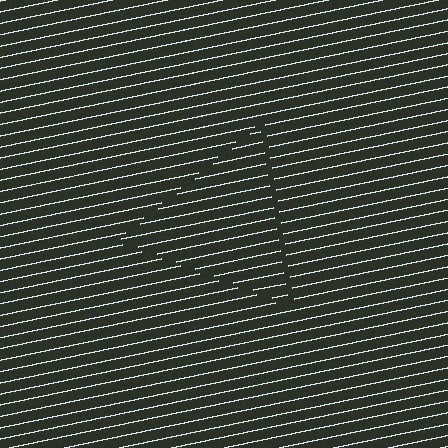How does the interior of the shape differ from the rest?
The interior of the shape contains the same grating, shifted by half a period — the contour is defined by the phase discontinuity where line-ends from the inner and outer gratings abut.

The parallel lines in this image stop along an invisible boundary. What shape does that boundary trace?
An illusory triangle. The interior of the shape contains the same grating, shifted by half a period — the contour is defined by the phase discontinuity where line-ends from the inner and outer gratings abut.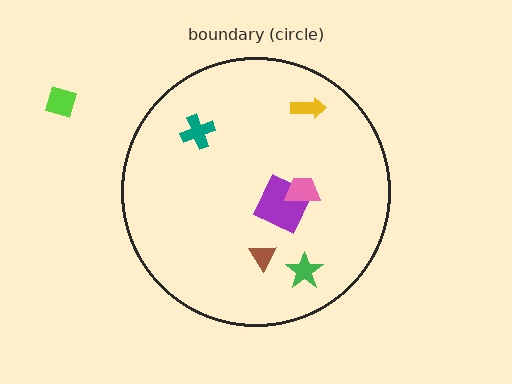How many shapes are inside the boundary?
6 inside, 1 outside.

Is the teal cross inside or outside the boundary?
Inside.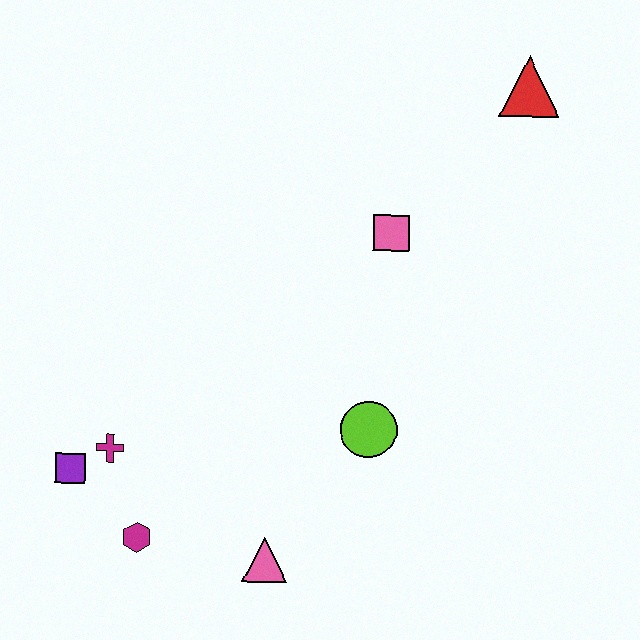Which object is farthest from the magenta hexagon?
The red triangle is farthest from the magenta hexagon.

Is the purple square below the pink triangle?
No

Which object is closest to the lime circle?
The pink triangle is closest to the lime circle.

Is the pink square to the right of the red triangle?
No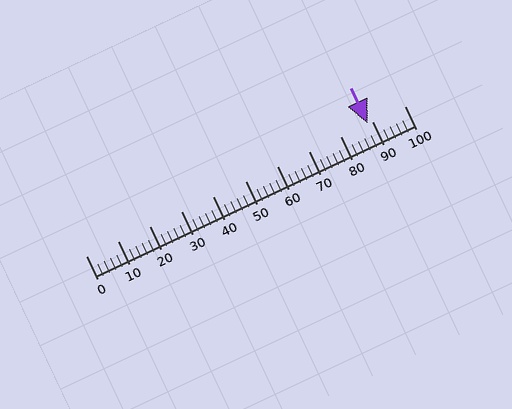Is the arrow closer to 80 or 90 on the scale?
The arrow is closer to 90.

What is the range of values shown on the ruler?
The ruler shows values from 0 to 100.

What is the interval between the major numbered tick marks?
The major tick marks are spaced 10 units apart.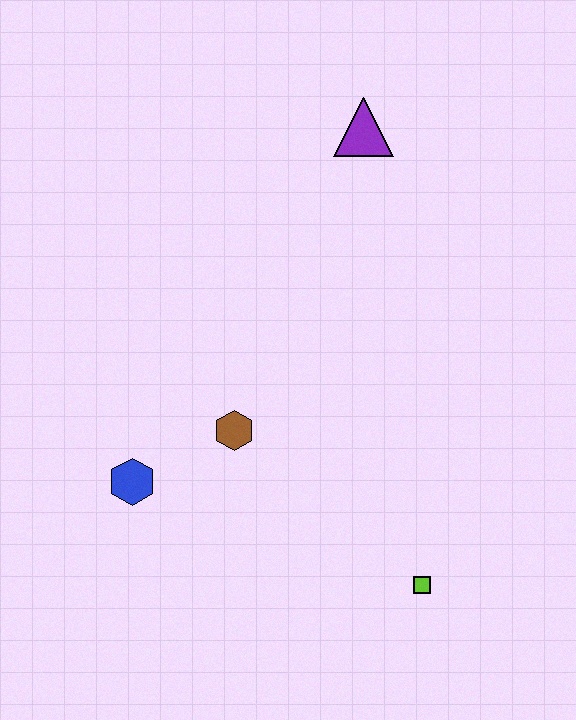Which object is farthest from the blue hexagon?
The purple triangle is farthest from the blue hexagon.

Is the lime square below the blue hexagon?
Yes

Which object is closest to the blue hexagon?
The brown hexagon is closest to the blue hexagon.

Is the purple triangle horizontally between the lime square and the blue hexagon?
Yes